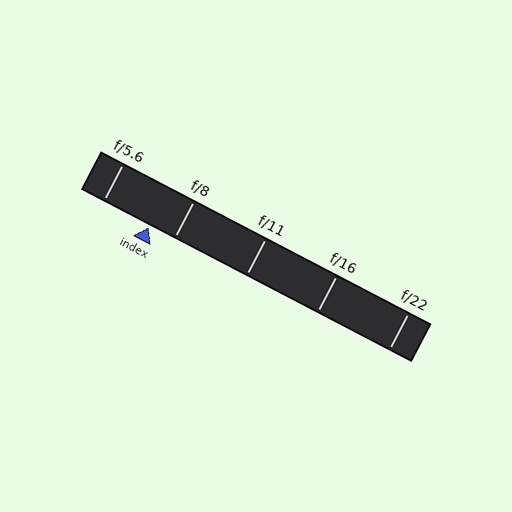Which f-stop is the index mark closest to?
The index mark is closest to f/8.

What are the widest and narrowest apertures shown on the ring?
The widest aperture shown is f/5.6 and the narrowest is f/22.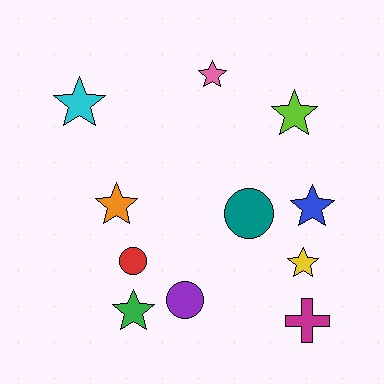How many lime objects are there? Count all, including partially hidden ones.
There is 1 lime object.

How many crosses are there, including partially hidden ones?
There is 1 cross.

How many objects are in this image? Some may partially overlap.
There are 11 objects.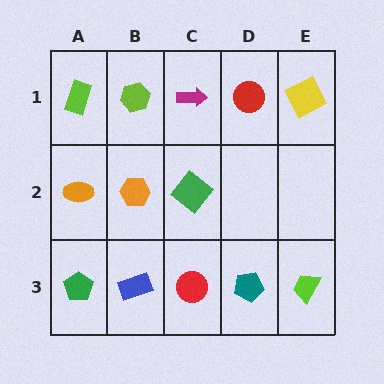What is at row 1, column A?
A lime rectangle.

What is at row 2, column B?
An orange hexagon.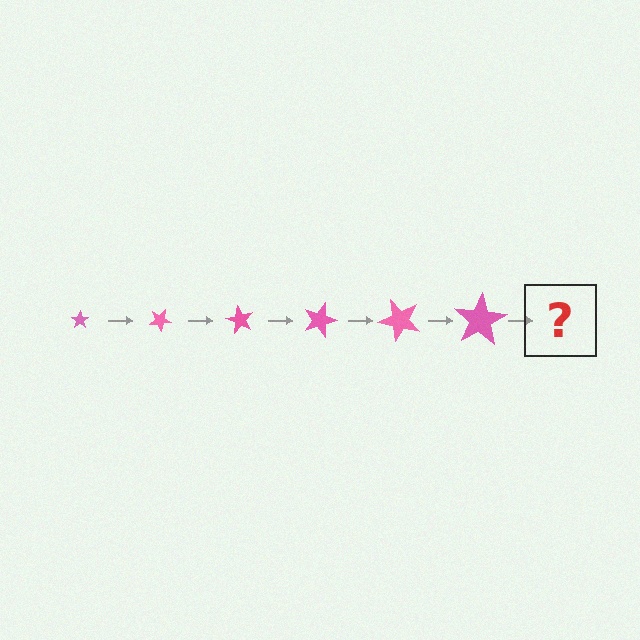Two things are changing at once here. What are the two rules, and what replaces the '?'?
The two rules are that the star grows larger each step and it rotates 30 degrees each step. The '?' should be a star, larger than the previous one and rotated 180 degrees from the start.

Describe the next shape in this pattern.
It should be a star, larger than the previous one and rotated 180 degrees from the start.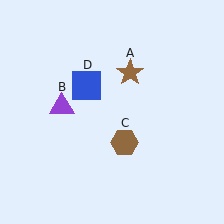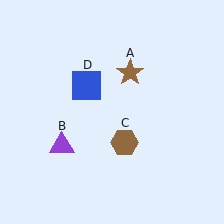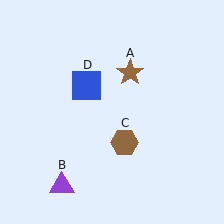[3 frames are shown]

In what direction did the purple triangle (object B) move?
The purple triangle (object B) moved down.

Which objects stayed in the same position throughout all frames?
Brown star (object A) and brown hexagon (object C) and blue square (object D) remained stationary.